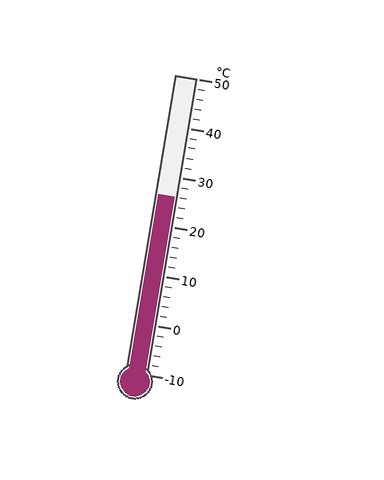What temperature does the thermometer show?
The thermometer shows approximately 26°C.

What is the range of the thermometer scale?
The thermometer scale ranges from -10°C to 50°C.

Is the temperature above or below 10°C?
The temperature is above 10°C.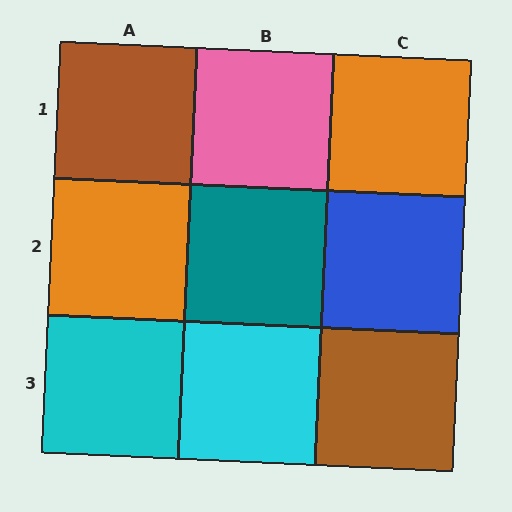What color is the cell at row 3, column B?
Cyan.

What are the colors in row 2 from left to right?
Orange, teal, blue.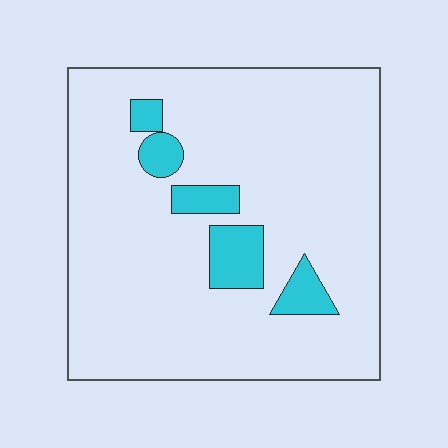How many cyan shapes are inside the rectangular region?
5.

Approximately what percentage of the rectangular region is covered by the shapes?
Approximately 10%.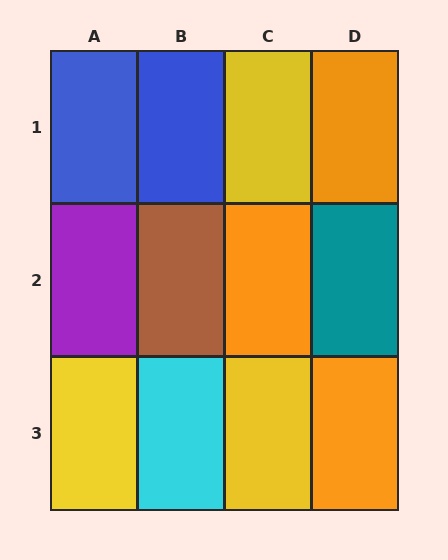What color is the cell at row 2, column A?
Purple.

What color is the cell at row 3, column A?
Yellow.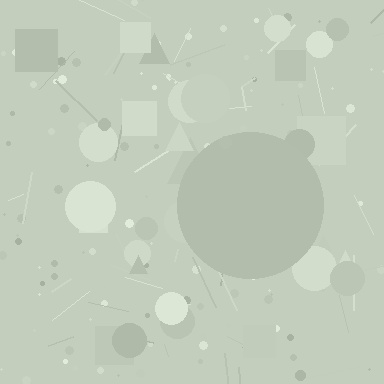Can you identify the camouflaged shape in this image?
The camouflaged shape is a circle.